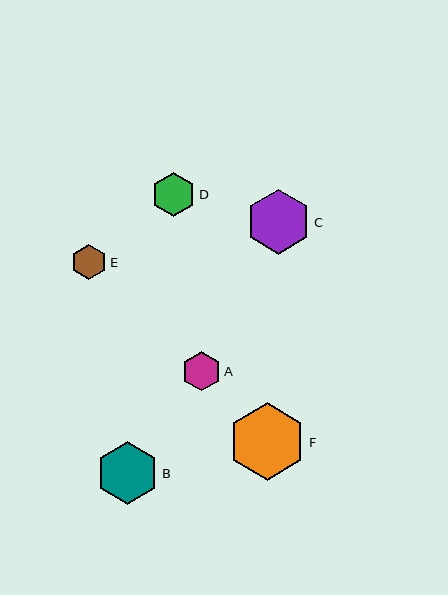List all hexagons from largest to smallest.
From largest to smallest: F, C, B, D, A, E.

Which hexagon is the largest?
Hexagon F is the largest with a size of approximately 78 pixels.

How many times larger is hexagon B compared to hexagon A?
Hexagon B is approximately 1.6 times the size of hexagon A.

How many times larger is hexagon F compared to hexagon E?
Hexagon F is approximately 2.2 times the size of hexagon E.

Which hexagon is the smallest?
Hexagon E is the smallest with a size of approximately 35 pixels.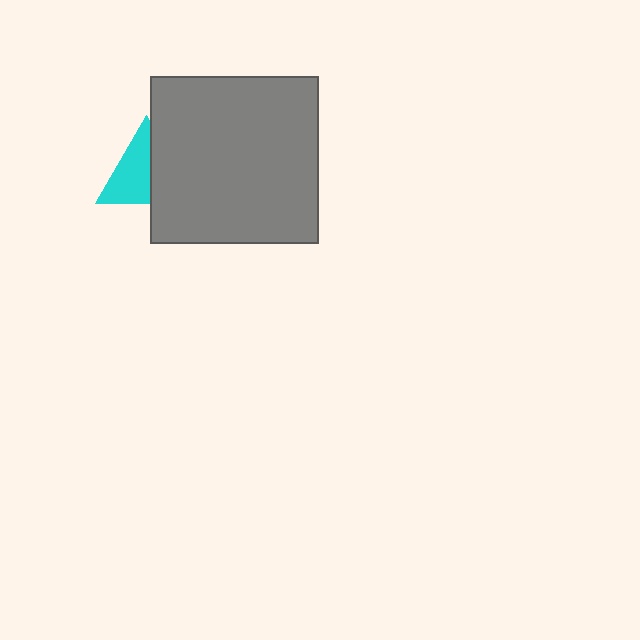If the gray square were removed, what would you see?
You would see the complete cyan triangle.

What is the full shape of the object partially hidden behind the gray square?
The partially hidden object is a cyan triangle.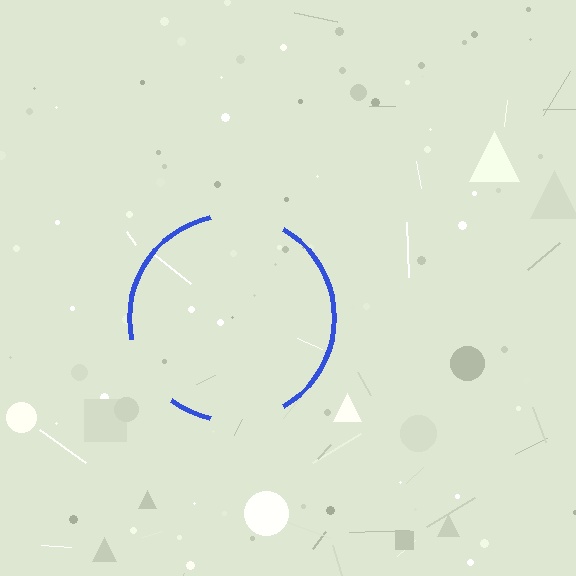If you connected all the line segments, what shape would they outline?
They would outline a circle.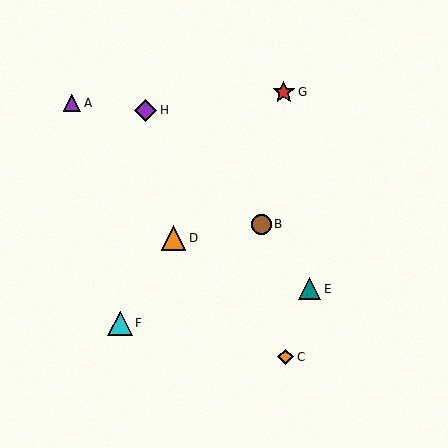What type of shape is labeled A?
Shape A is a purple triangle.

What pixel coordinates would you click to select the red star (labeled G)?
Click at (284, 92) to select the red star G.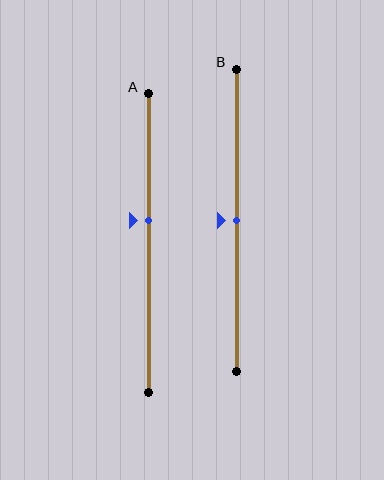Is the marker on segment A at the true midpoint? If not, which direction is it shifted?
No, the marker on segment A is shifted upward by about 7% of the segment length.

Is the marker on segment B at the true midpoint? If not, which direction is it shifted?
Yes, the marker on segment B is at the true midpoint.